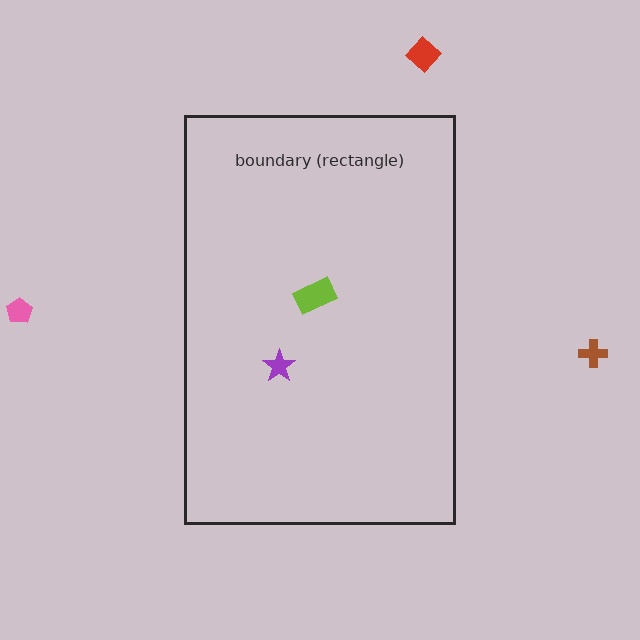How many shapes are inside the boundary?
2 inside, 3 outside.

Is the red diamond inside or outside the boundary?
Outside.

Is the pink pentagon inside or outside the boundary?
Outside.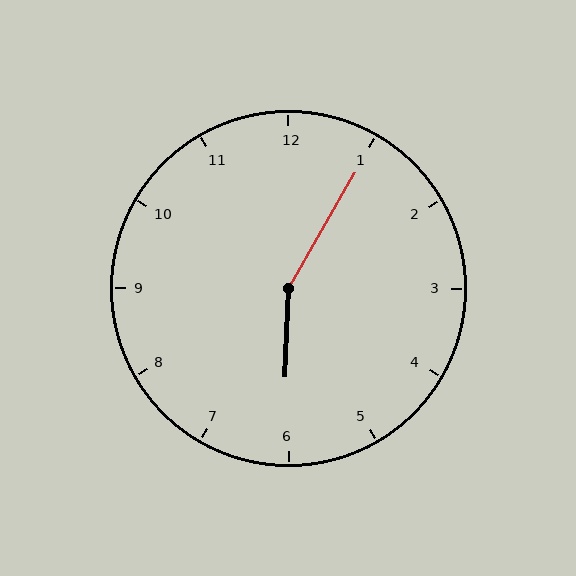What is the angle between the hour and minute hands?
Approximately 152 degrees.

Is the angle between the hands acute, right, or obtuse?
It is obtuse.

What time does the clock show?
6:05.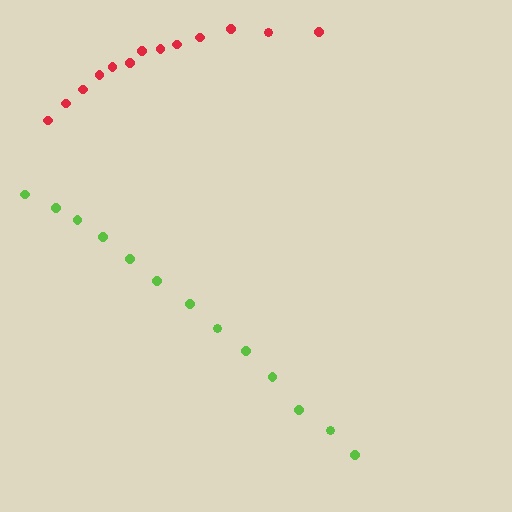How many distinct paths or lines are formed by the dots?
There are 2 distinct paths.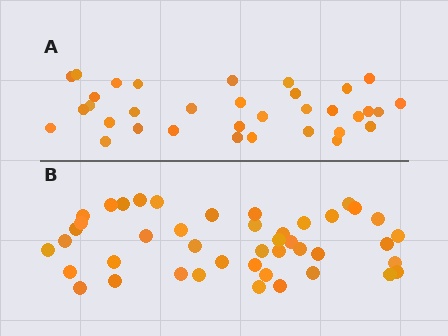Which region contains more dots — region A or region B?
Region B (the bottom region) has more dots.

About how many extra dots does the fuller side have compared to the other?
Region B has roughly 10 or so more dots than region A.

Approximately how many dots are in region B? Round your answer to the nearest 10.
About 40 dots. (The exact count is 44, which rounds to 40.)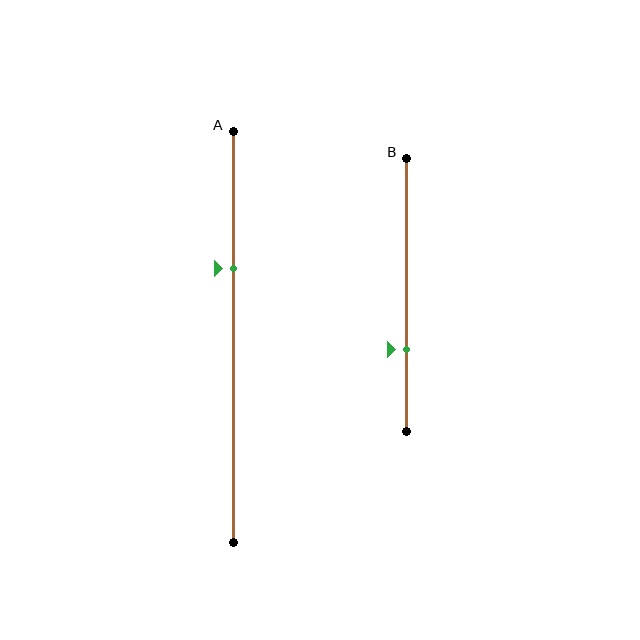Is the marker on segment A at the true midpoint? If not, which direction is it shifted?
No, the marker on segment A is shifted upward by about 17% of the segment length.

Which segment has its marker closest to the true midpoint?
Segment A has its marker closest to the true midpoint.